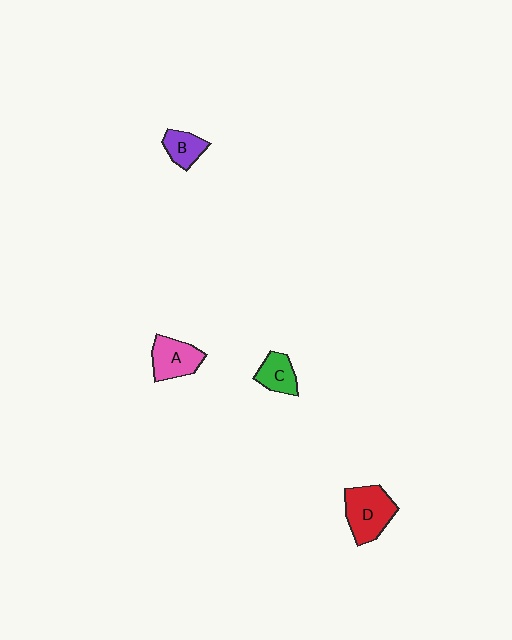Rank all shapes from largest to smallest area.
From largest to smallest: D (red), A (pink), C (green), B (purple).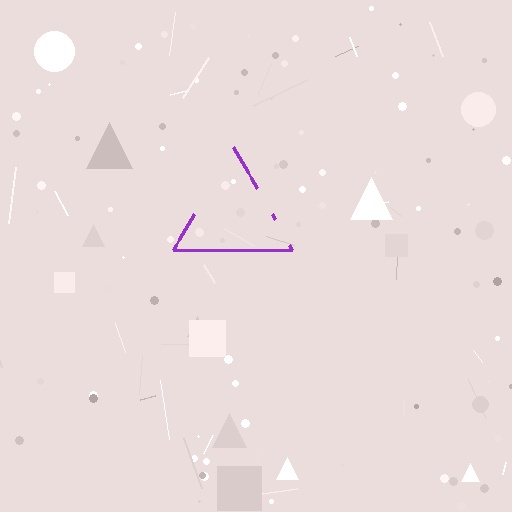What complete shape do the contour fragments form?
The contour fragments form a triangle.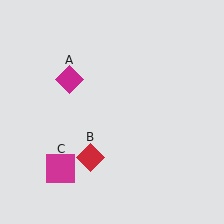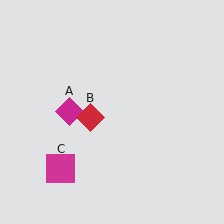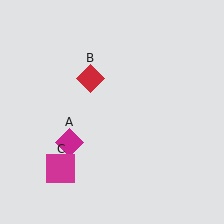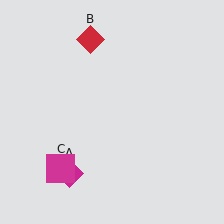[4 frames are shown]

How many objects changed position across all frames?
2 objects changed position: magenta diamond (object A), red diamond (object B).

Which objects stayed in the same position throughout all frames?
Magenta square (object C) remained stationary.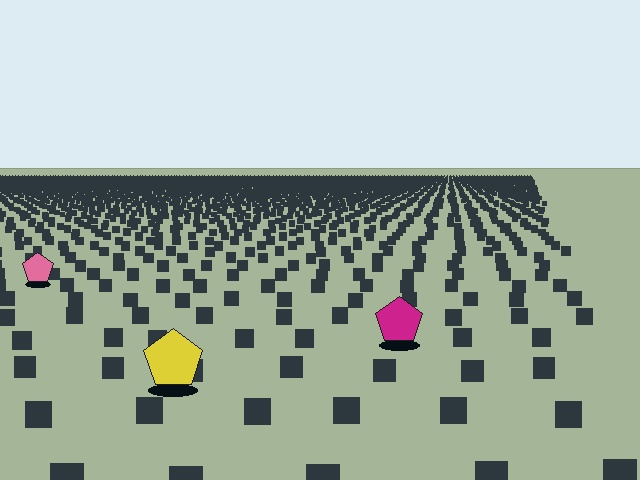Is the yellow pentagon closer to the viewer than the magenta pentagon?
Yes. The yellow pentagon is closer — you can tell from the texture gradient: the ground texture is coarser near it.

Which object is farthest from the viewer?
The pink pentagon is farthest from the viewer. It appears smaller and the ground texture around it is denser.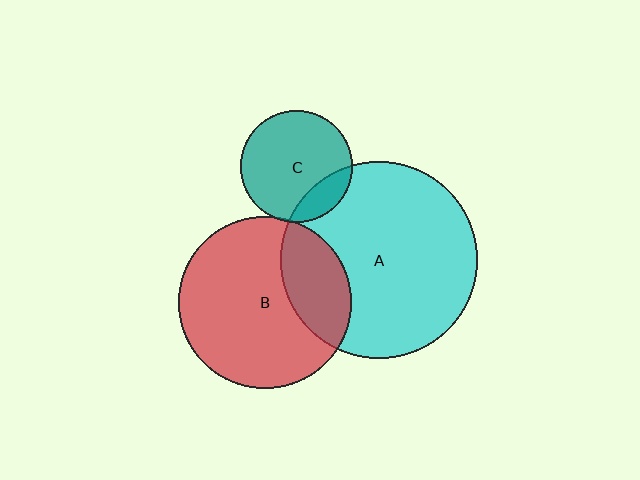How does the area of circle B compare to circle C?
Approximately 2.4 times.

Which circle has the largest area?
Circle A (cyan).